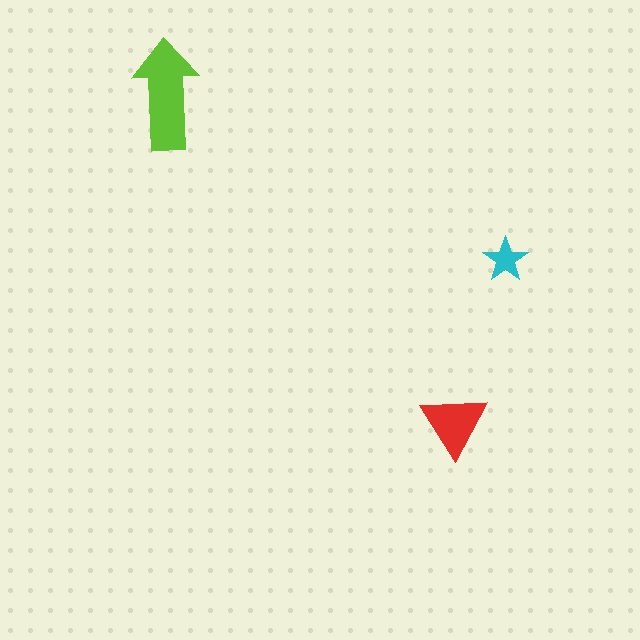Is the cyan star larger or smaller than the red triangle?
Smaller.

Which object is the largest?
The lime arrow.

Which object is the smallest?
The cyan star.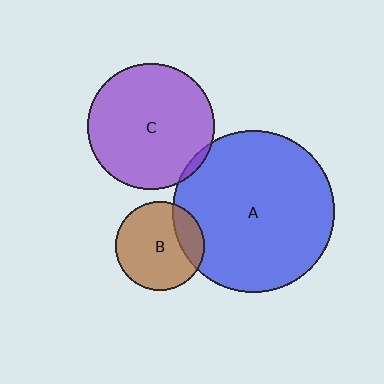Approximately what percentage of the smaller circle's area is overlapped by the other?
Approximately 20%.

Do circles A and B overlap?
Yes.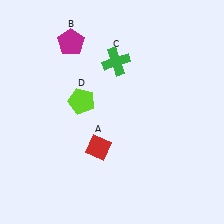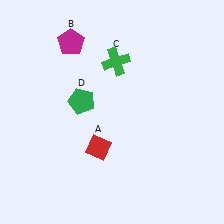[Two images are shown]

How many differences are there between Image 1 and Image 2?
There is 1 difference between the two images.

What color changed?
The pentagon (D) changed from lime in Image 1 to green in Image 2.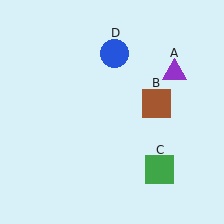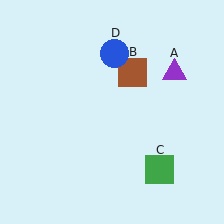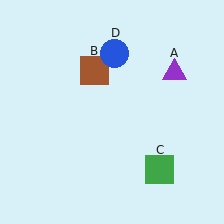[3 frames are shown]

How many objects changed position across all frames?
1 object changed position: brown square (object B).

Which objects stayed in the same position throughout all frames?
Purple triangle (object A) and green square (object C) and blue circle (object D) remained stationary.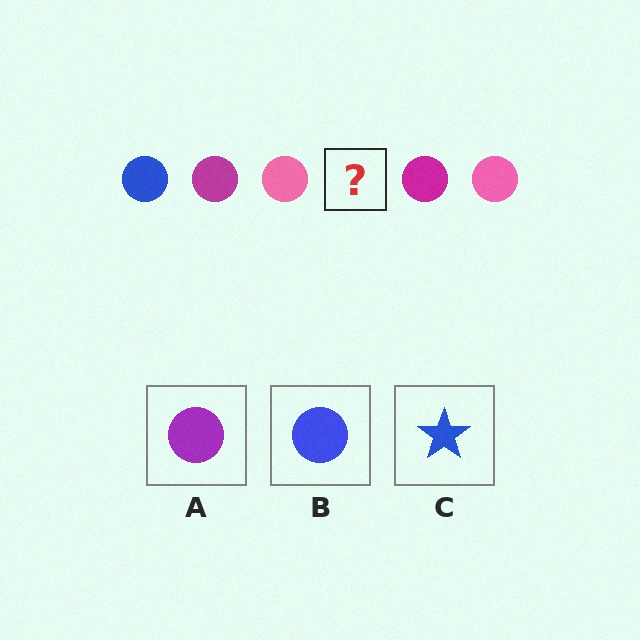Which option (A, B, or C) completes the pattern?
B.